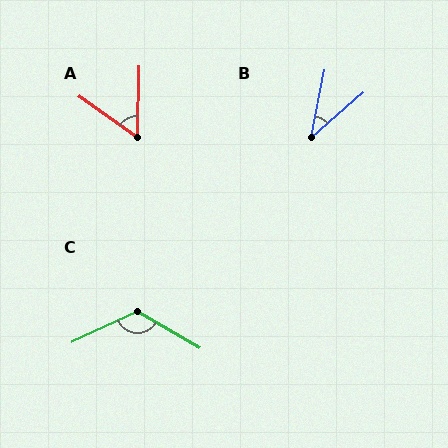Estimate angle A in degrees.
Approximately 56 degrees.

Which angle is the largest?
C, at approximately 125 degrees.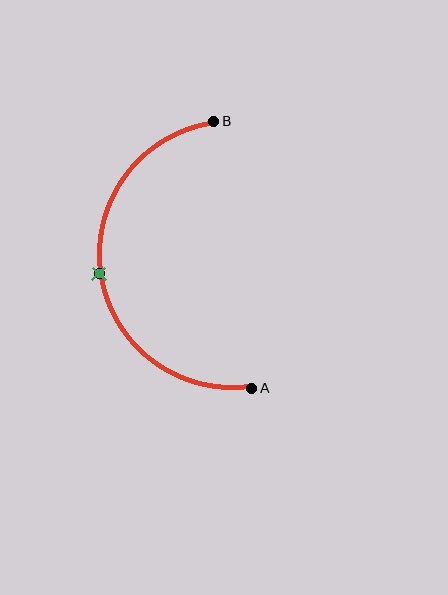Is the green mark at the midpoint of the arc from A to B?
Yes. The green mark lies on the arc at equal arc-length from both A and B — it is the arc midpoint.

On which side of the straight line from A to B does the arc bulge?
The arc bulges to the left of the straight line connecting A and B.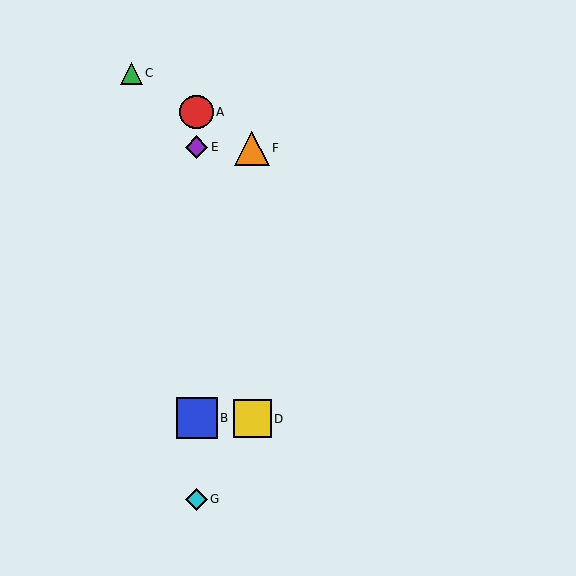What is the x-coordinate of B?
Object B is at x≈197.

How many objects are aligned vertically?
4 objects (A, B, E, G) are aligned vertically.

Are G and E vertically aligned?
Yes, both are at x≈197.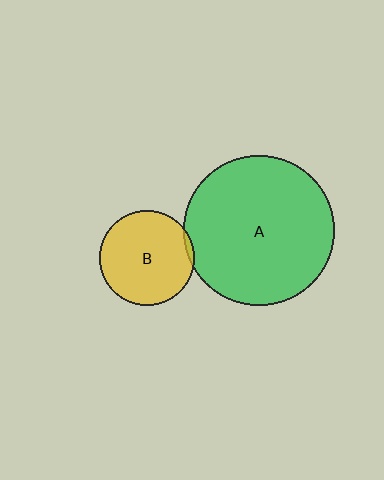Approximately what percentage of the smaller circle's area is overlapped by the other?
Approximately 5%.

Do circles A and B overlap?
Yes.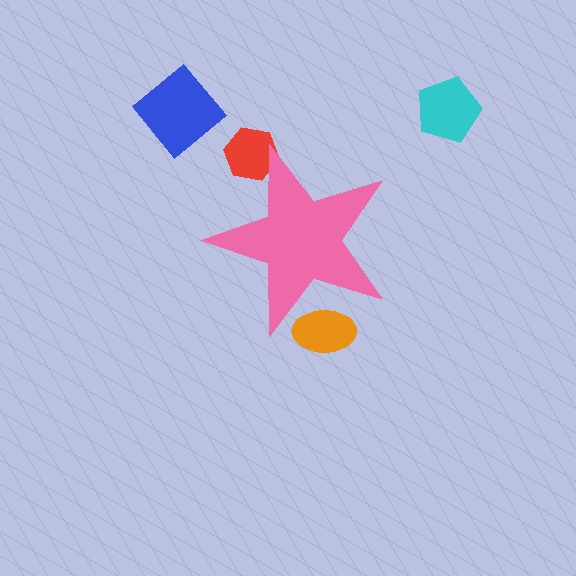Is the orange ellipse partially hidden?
Yes, the orange ellipse is partially hidden behind the pink star.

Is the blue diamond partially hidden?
No, the blue diamond is fully visible.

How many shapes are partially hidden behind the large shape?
2 shapes are partially hidden.